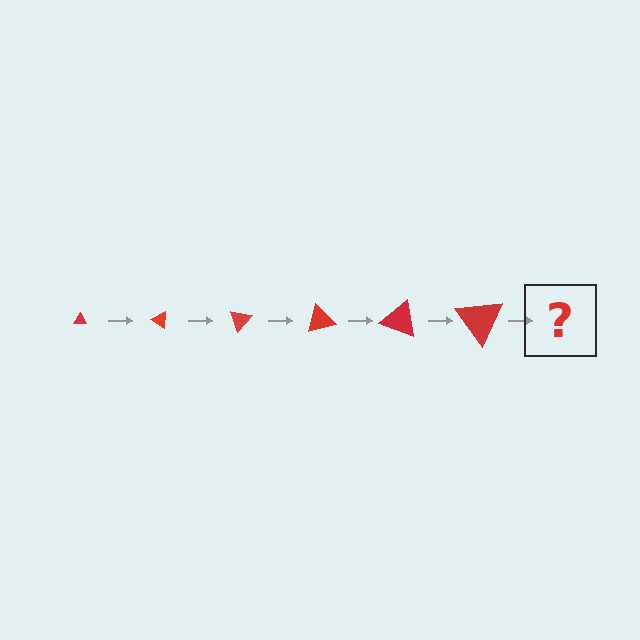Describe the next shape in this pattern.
It should be a triangle, larger than the previous one and rotated 210 degrees from the start.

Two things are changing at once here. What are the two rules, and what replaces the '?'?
The two rules are that the triangle grows larger each step and it rotates 35 degrees each step. The '?' should be a triangle, larger than the previous one and rotated 210 degrees from the start.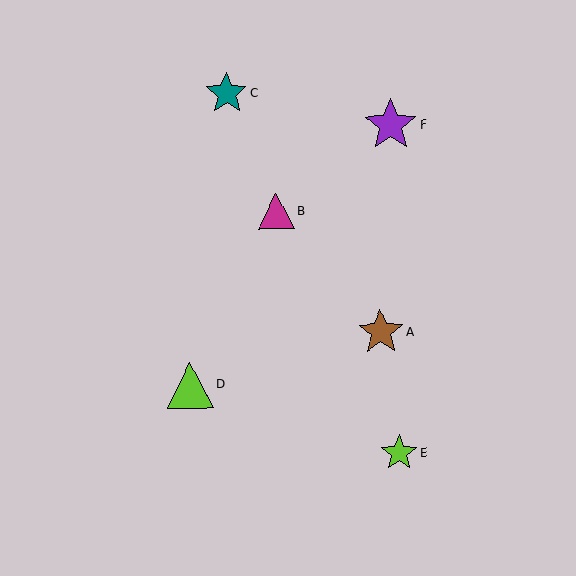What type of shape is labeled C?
Shape C is a teal star.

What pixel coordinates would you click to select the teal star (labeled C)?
Click at (227, 93) to select the teal star C.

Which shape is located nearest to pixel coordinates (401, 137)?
The purple star (labeled F) at (391, 125) is nearest to that location.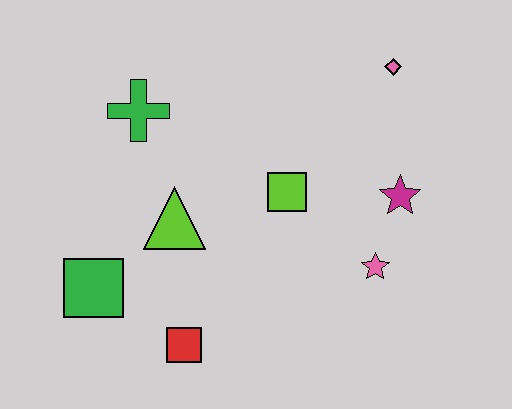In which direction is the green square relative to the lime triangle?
The green square is to the left of the lime triangle.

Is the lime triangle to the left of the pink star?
Yes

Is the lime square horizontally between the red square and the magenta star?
Yes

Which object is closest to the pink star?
The magenta star is closest to the pink star.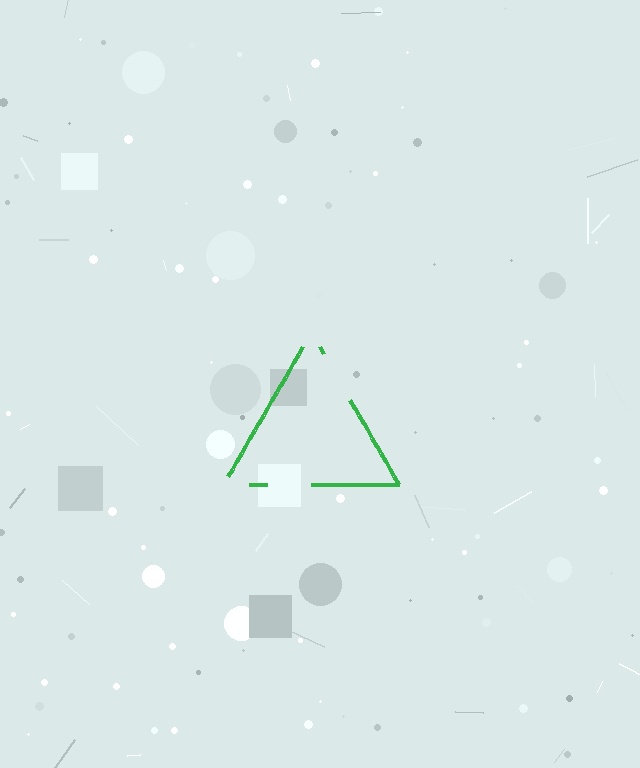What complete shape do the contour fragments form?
The contour fragments form a triangle.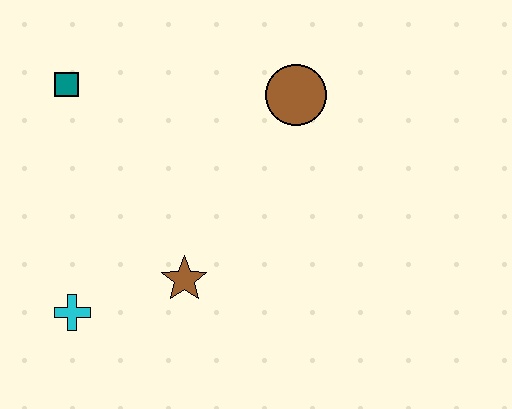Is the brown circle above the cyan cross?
Yes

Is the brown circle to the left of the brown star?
No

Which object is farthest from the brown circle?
The cyan cross is farthest from the brown circle.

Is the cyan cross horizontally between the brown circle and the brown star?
No